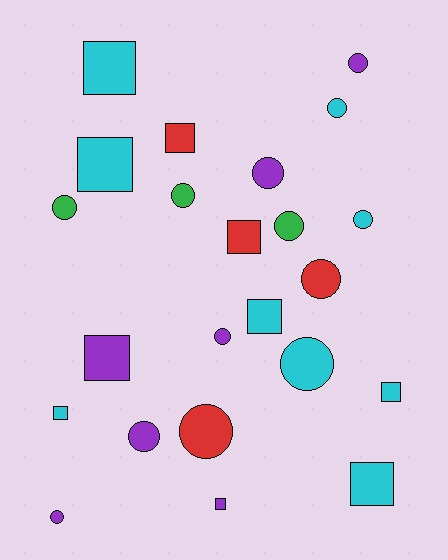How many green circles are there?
There are 3 green circles.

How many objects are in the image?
There are 23 objects.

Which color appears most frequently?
Cyan, with 9 objects.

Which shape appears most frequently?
Circle, with 13 objects.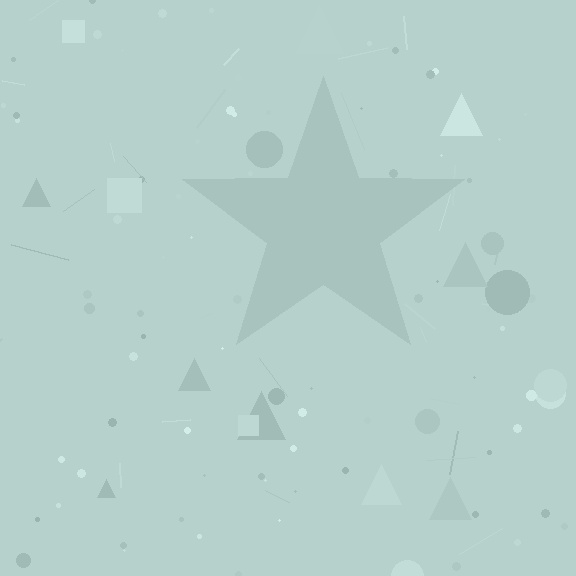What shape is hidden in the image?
A star is hidden in the image.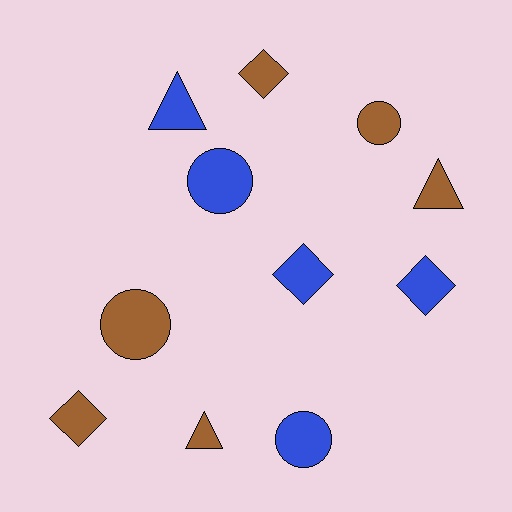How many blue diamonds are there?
There are 2 blue diamonds.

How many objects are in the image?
There are 11 objects.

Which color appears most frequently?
Brown, with 6 objects.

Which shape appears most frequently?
Circle, with 4 objects.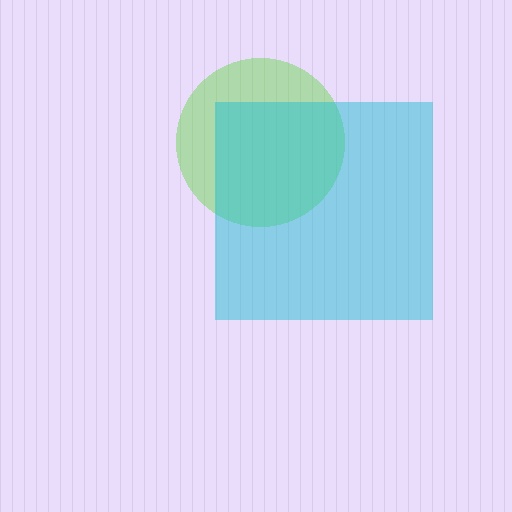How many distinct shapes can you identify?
There are 2 distinct shapes: a lime circle, a cyan square.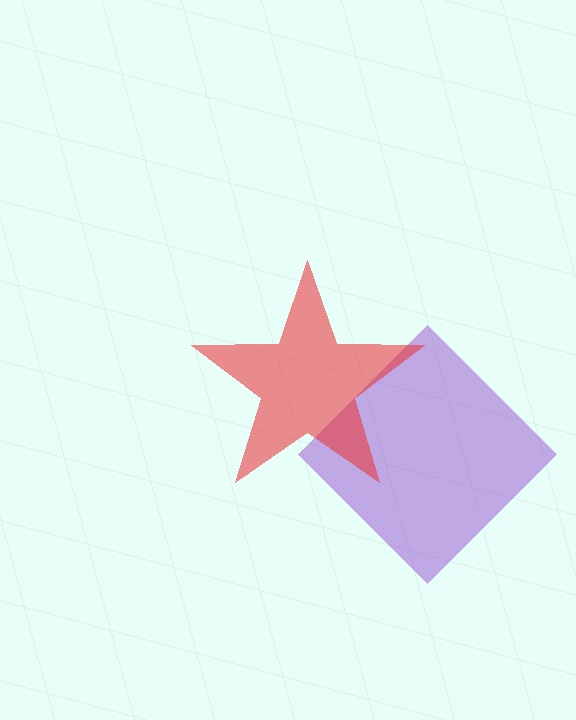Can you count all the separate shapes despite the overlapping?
Yes, there are 2 separate shapes.